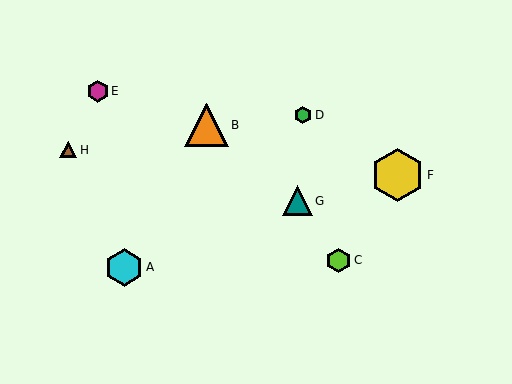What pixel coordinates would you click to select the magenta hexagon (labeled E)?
Click at (98, 91) to select the magenta hexagon E.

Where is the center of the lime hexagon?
The center of the lime hexagon is at (338, 260).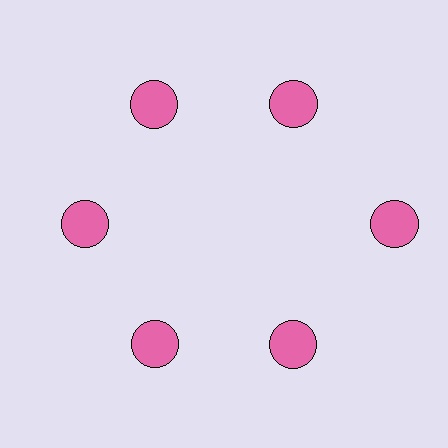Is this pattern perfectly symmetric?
No. The 6 pink circles are arranged in a ring, but one element near the 3 o'clock position is pushed outward from the center, breaking the 6-fold rotational symmetry.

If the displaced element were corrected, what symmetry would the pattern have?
It would have 6-fold rotational symmetry — the pattern would map onto itself every 60 degrees.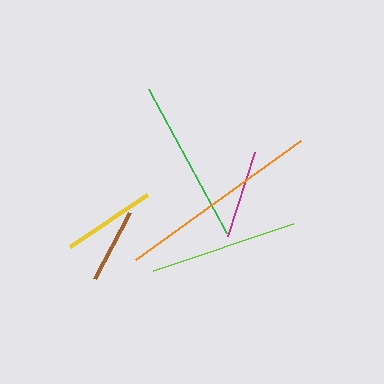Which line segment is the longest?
The orange line is the longest at approximately 203 pixels.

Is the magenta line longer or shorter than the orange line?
The orange line is longer than the magenta line.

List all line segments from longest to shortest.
From longest to shortest: orange, green, lime, yellow, magenta, brown.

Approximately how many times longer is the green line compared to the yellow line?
The green line is approximately 1.8 times the length of the yellow line.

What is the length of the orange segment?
The orange segment is approximately 203 pixels long.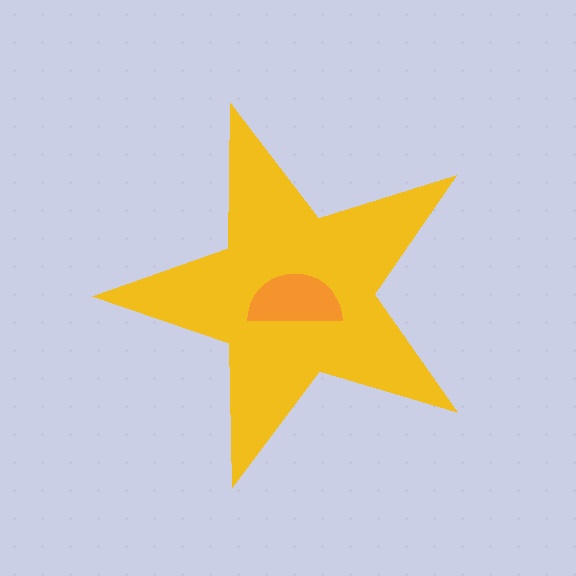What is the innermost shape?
The orange semicircle.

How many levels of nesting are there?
2.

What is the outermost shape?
The yellow star.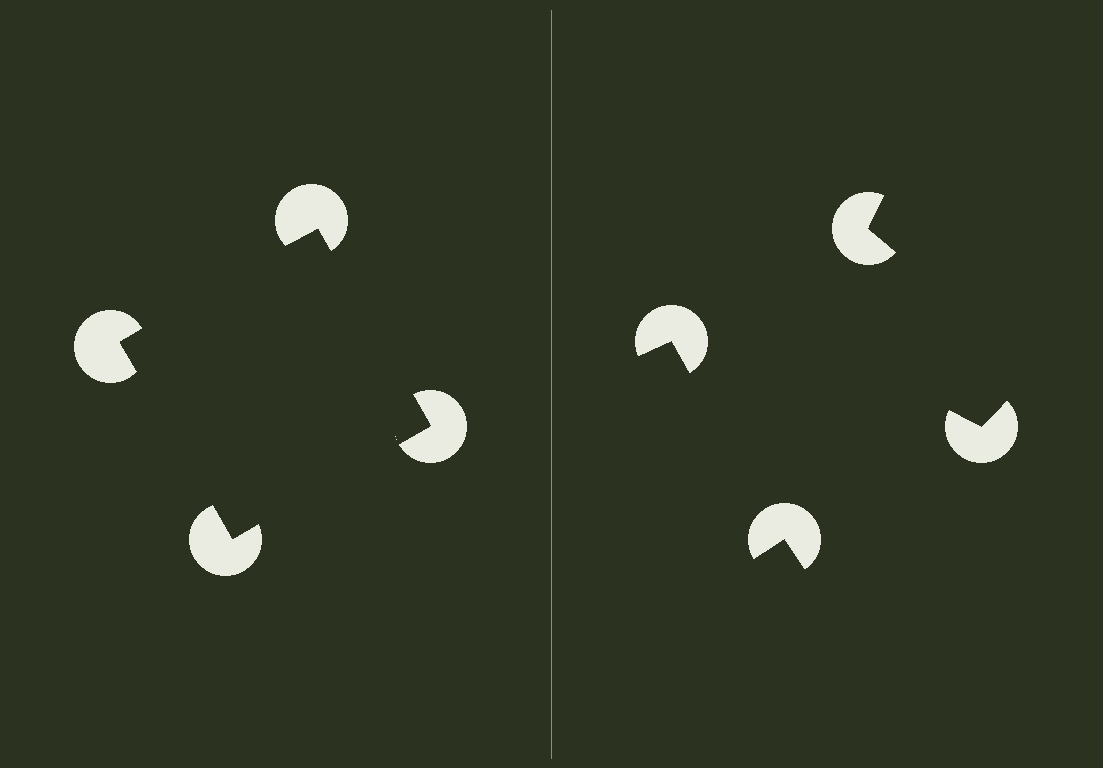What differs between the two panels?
The pac-man discs are positioned identically on both sides; only the wedge orientations differ. On the left they align to a square; on the right they are misaligned.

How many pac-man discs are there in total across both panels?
8 — 4 on each side.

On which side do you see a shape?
An illusory square appears on the left side. On the right side the wedge cuts are rotated, so no coherent shape forms.